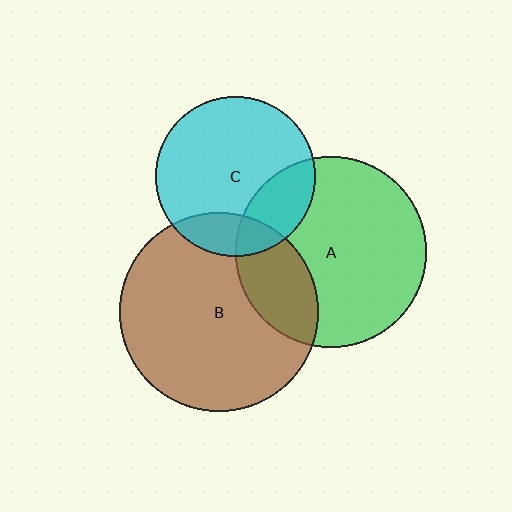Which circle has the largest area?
Circle B (brown).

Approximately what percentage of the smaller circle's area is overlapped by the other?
Approximately 15%.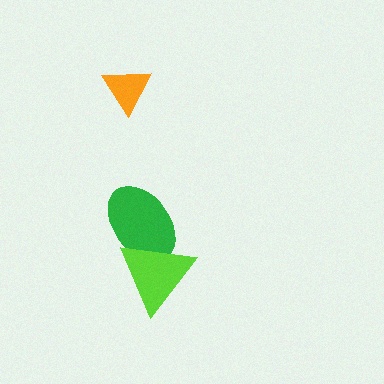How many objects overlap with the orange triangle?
0 objects overlap with the orange triangle.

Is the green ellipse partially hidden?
Yes, it is partially covered by another shape.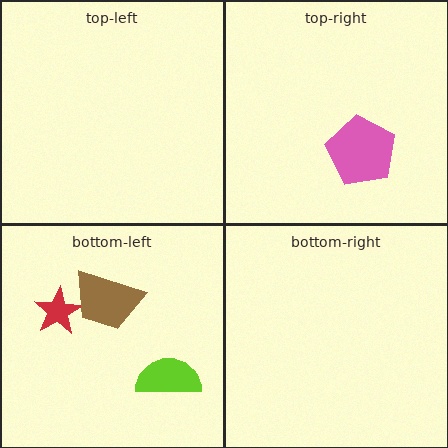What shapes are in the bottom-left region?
The lime semicircle, the red star, the brown trapezoid.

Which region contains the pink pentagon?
The top-right region.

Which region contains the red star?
The bottom-left region.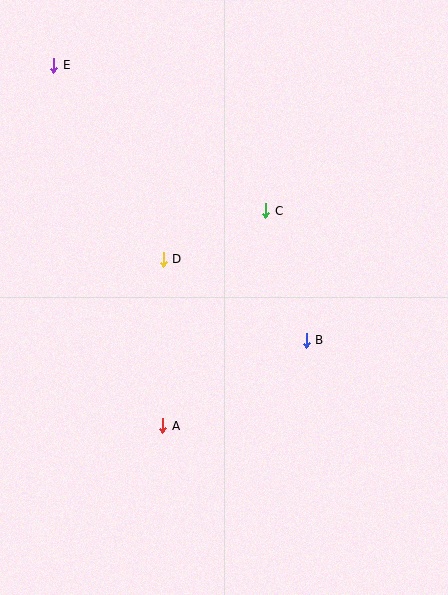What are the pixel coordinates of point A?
Point A is at (163, 426).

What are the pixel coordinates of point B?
Point B is at (306, 340).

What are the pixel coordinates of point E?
Point E is at (54, 65).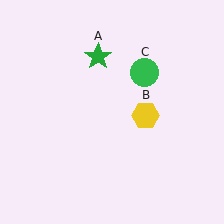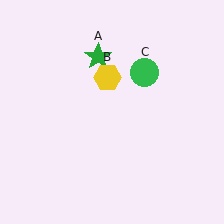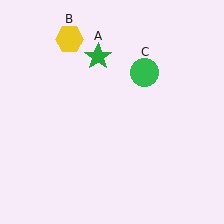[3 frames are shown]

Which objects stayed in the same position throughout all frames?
Green star (object A) and green circle (object C) remained stationary.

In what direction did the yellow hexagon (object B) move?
The yellow hexagon (object B) moved up and to the left.